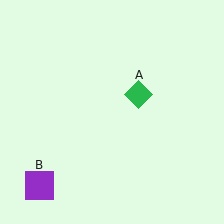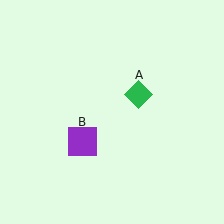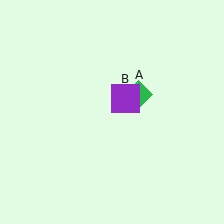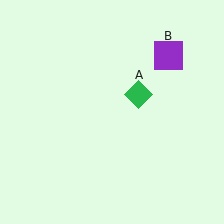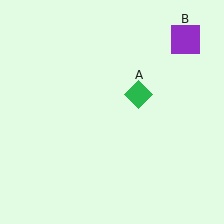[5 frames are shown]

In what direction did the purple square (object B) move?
The purple square (object B) moved up and to the right.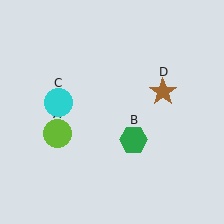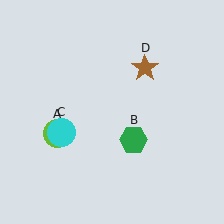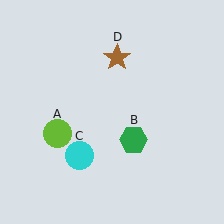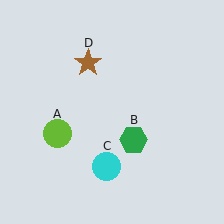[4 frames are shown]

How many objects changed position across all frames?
2 objects changed position: cyan circle (object C), brown star (object D).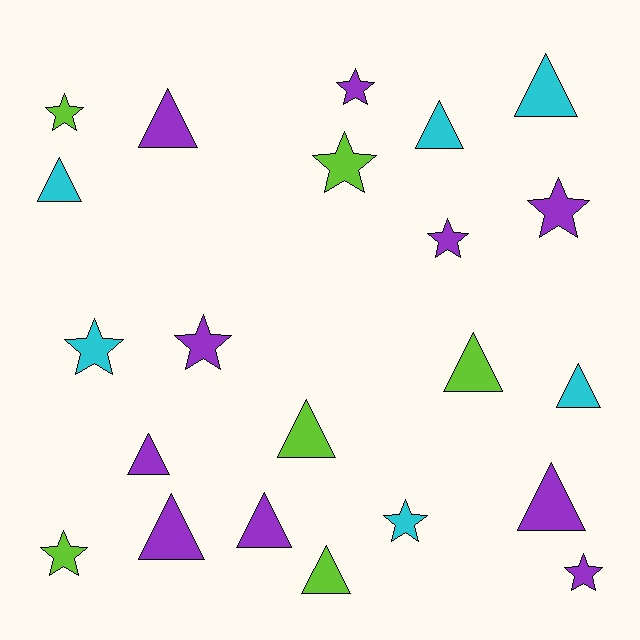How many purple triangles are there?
There are 5 purple triangles.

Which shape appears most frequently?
Triangle, with 12 objects.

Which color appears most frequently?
Purple, with 10 objects.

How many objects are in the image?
There are 22 objects.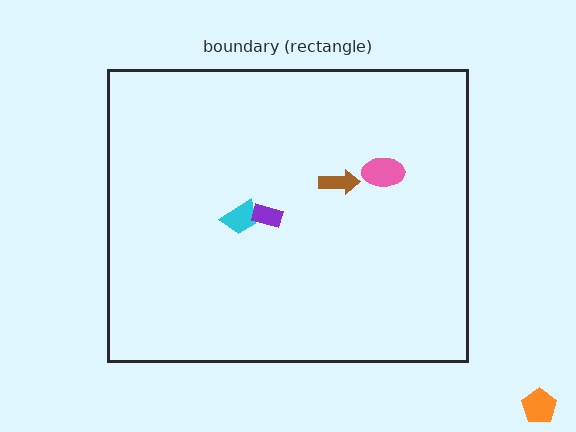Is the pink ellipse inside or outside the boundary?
Inside.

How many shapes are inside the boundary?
4 inside, 1 outside.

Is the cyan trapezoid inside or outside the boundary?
Inside.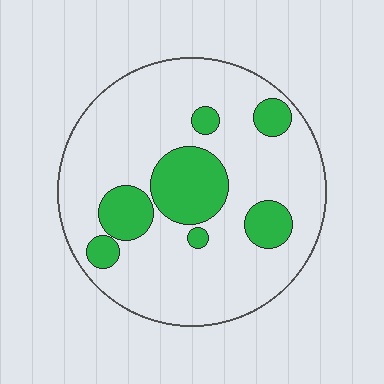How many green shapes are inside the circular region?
7.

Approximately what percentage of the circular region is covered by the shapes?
Approximately 20%.